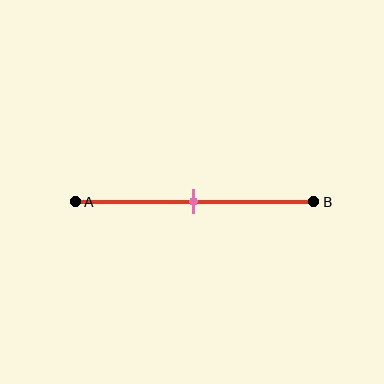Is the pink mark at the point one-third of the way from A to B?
No, the mark is at about 50% from A, not at the 33% one-third point.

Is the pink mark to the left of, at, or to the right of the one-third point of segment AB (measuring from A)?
The pink mark is to the right of the one-third point of segment AB.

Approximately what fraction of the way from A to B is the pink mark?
The pink mark is approximately 50% of the way from A to B.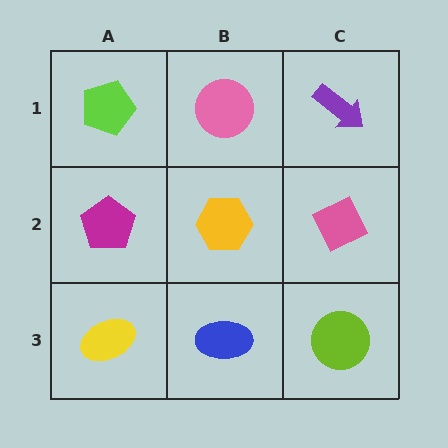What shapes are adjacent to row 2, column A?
A lime pentagon (row 1, column A), a yellow ellipse (row 3, column A), a yellow hexagon (row 2, column B).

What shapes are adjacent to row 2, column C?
A purple arrow (row 1, column C), a lime circle (row 3, column C), a yellow hexagon (row 2, column B).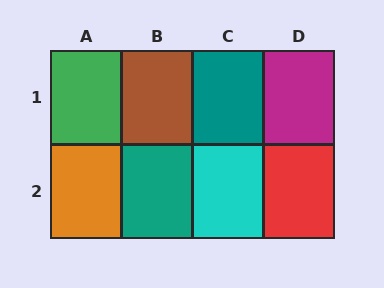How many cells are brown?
1 cell is brown.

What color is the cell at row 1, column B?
Brown.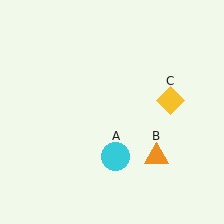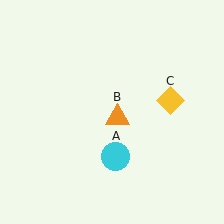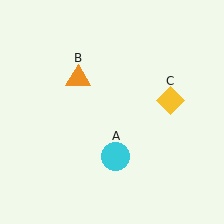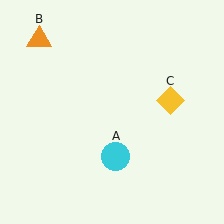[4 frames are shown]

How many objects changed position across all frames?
1 object changed position: orange triangle (object B).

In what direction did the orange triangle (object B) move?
The orange triangle (object B) moved up and to the left.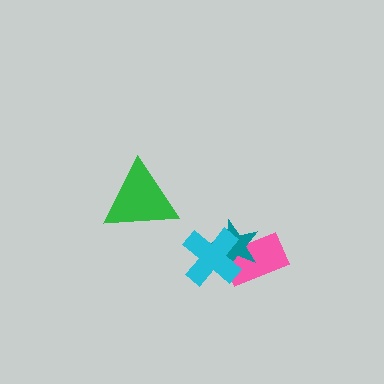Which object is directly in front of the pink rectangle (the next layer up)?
The teal star is directly in front of the pink rectangle.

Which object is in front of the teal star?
The cyan cross is in front of the teal star.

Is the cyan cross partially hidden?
No, no other shape covers it.